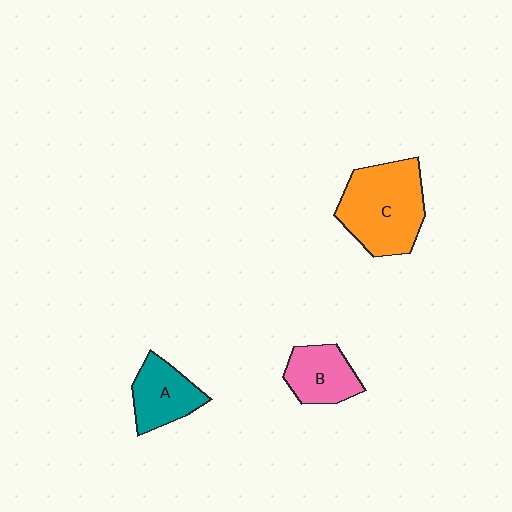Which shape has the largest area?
Shape C (orange).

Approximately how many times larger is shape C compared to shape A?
Approximately 1.8 times.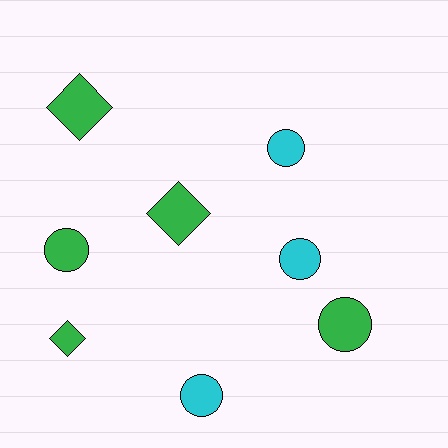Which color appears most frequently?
Green, with 5 objects.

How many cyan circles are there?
There are 3 cyan circles.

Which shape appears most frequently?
Circle, with 5 objects.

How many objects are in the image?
There are 8 objects.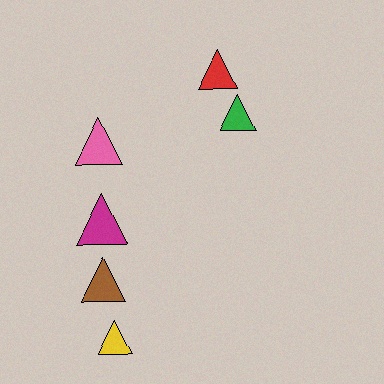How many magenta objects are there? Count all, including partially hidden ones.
There is 1 magenta object.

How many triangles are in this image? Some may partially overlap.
There are 6 triangles.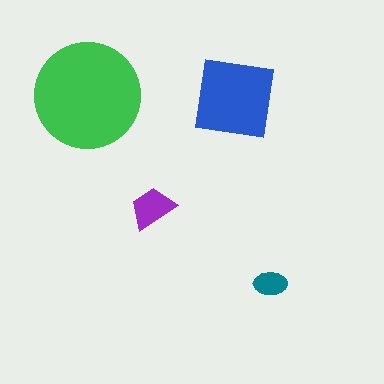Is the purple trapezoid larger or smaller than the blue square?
Smaller.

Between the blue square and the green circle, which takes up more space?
The green circle.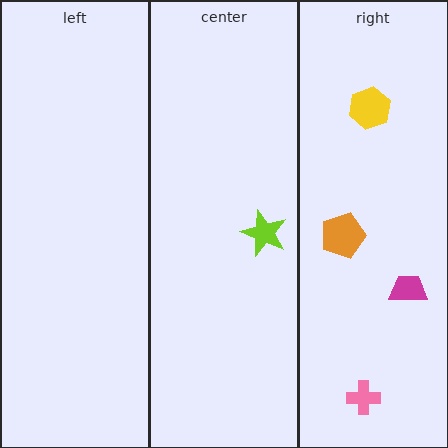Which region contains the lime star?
The center region.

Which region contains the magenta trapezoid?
The right region.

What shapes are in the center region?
The lime star.